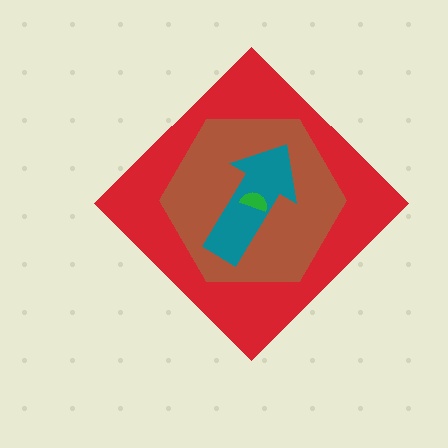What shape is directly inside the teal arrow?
The green semicircle.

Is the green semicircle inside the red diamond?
Yes.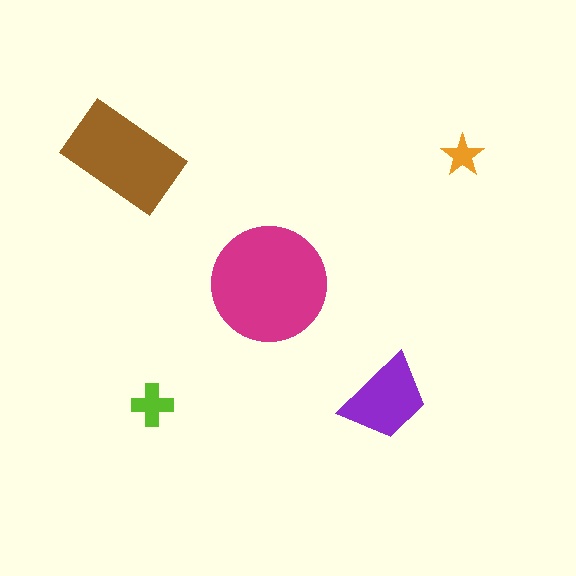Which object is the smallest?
The orange star.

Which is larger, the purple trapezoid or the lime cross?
The purple trapezoid.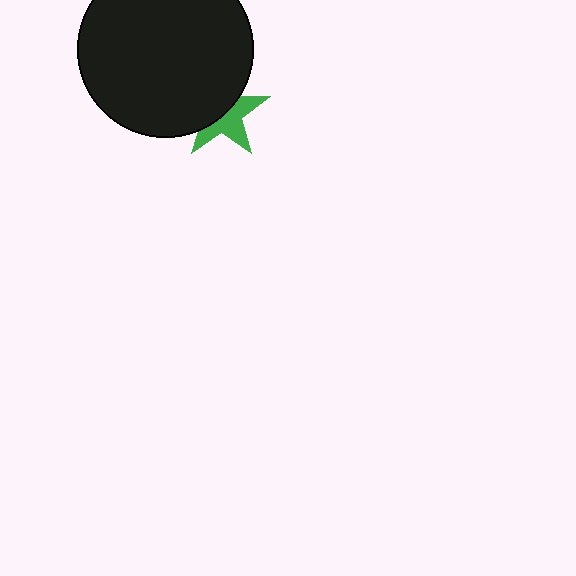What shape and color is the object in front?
The object in front is a black circle.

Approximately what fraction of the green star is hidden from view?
Roughly 51% of the green star is hidden behind the black circle.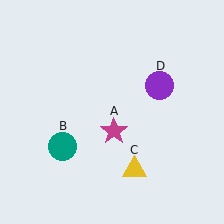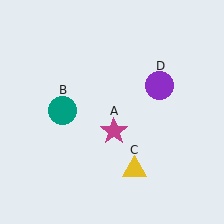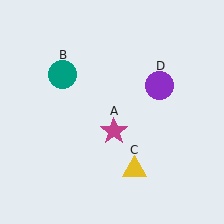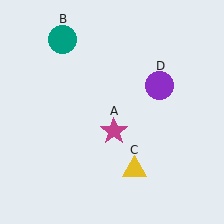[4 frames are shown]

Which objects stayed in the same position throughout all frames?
Magenta star (object A) and yellow triangle (object C) and purple circle (object D) remained stationary.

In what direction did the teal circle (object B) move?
The teal circle (object B) moved up.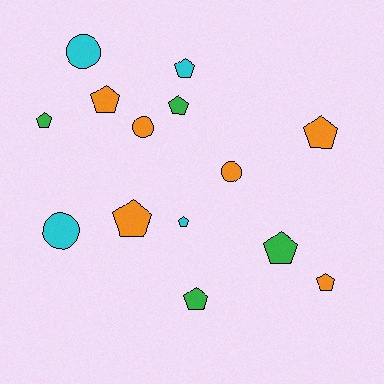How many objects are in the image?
There are 14 objects.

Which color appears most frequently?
Orange, with 6 objects.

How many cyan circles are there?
There are 2 cyan circles.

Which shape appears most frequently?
Pentagon, with 10 objects.